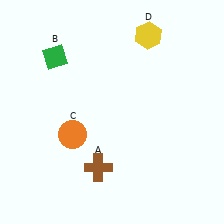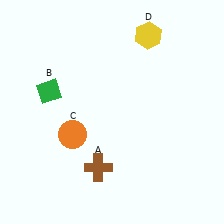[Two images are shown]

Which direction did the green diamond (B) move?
The green diamond (B) moved down.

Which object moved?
The green diamond (B) moved down.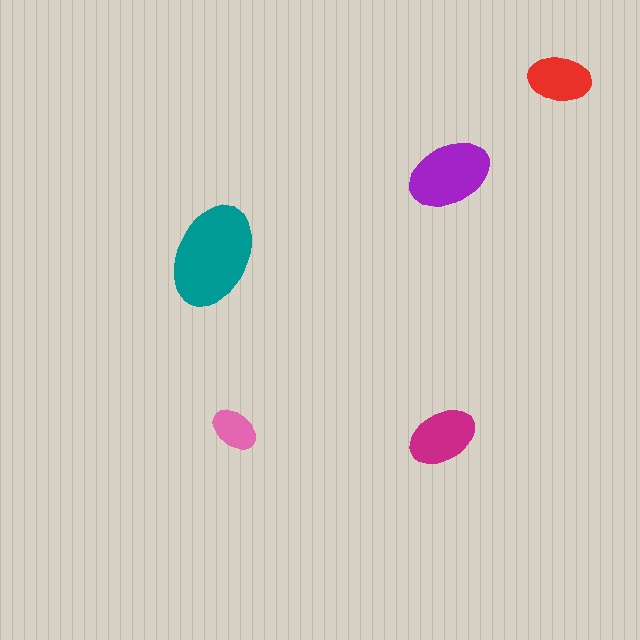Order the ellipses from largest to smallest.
the teal one, the purple one, the magenta one, the red one, the pink one.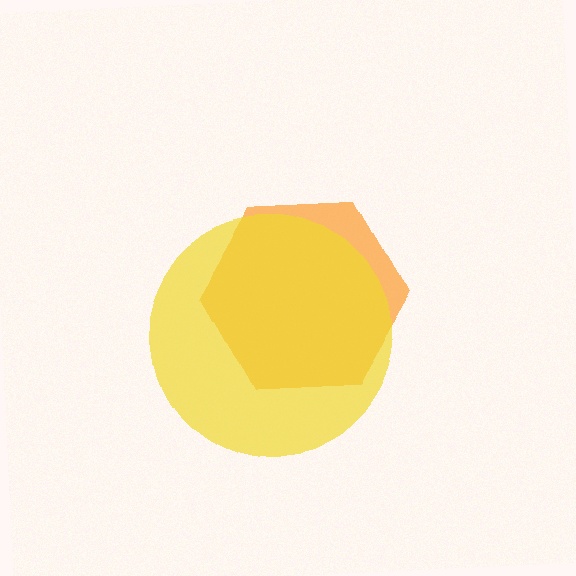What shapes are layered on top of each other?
The layered shapes are: an orange hexagon, a yellow circle.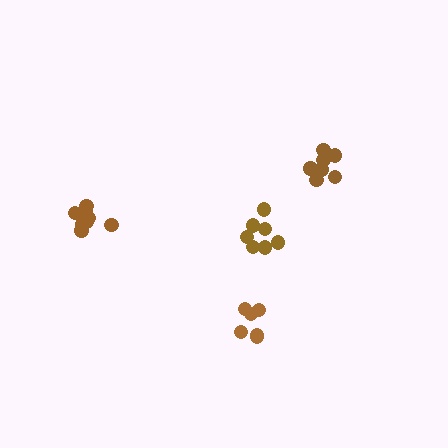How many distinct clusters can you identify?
There are 4 distinct clusters.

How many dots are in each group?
Group 1: 6 dots, Group 2: 8 dots, Group 3: 7 dots, Group 4: 7 dots (28 total).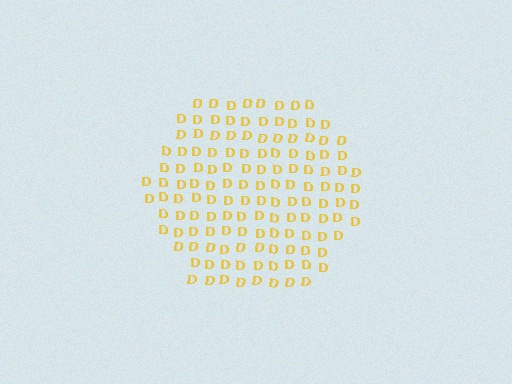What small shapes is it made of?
It is made of small letter D's.